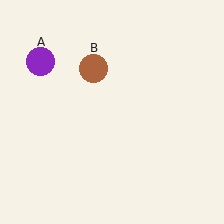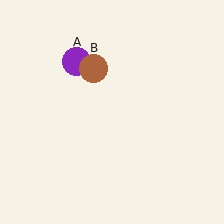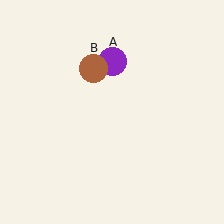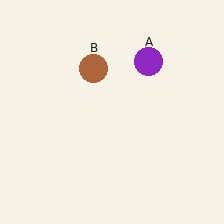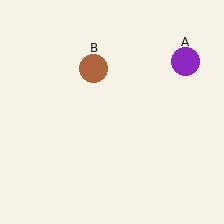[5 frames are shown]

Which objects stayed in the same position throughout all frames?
Brown circle (object B) remained stationary.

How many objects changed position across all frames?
1 object changed position: purple circle (object A).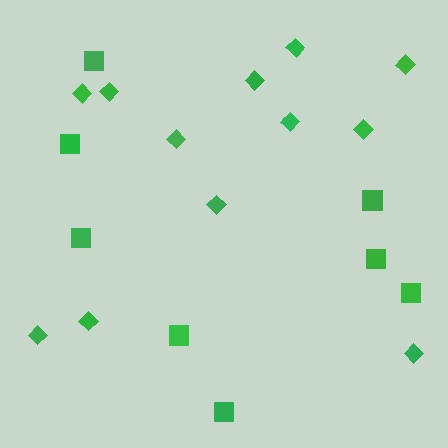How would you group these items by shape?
There are 2 groups: one group of diamonds (12) and one group of squares (8).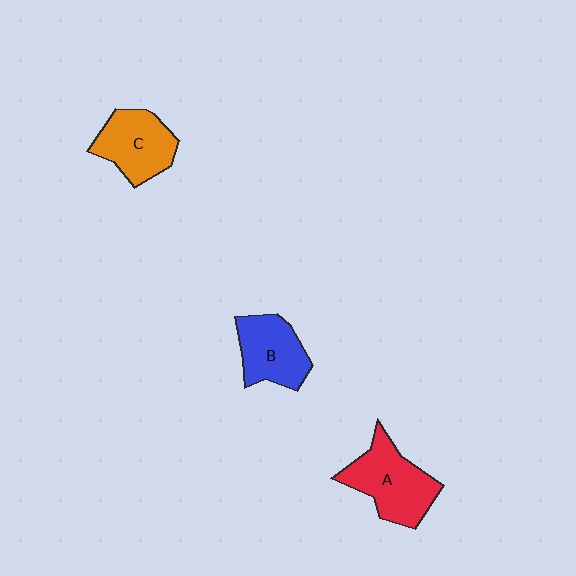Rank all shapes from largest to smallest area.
From largest to smallest: A (red), C (orange), B (blue).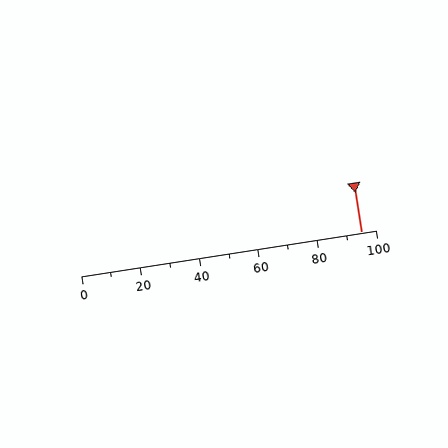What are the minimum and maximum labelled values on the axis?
The axis runs from 0 to 100.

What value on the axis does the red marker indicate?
The marker indicates approximately 95.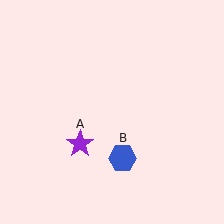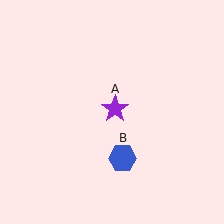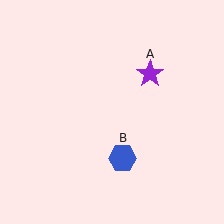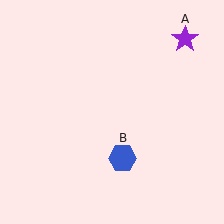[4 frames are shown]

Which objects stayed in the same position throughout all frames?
Blue hexagon (object B) remained stationary.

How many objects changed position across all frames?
1 object changed position: purple star (object A).